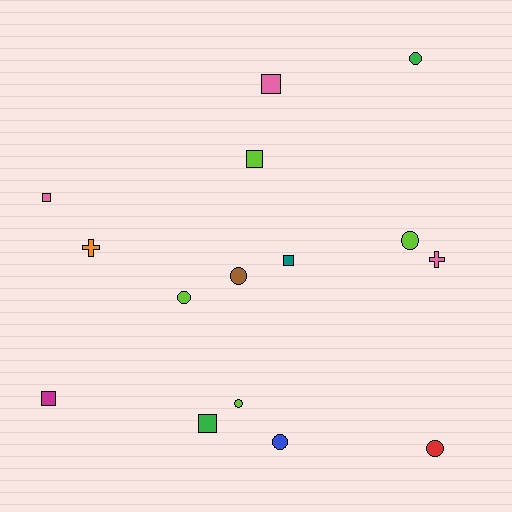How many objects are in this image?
There are 15 objects.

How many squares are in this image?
There are 6 squares.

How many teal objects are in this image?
There is 1 teal object.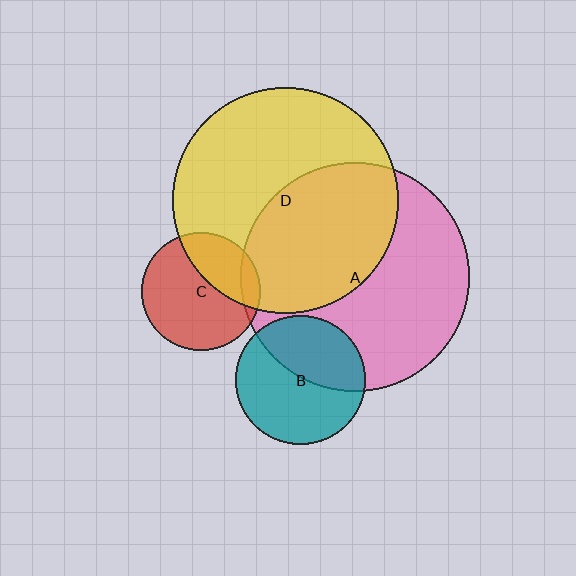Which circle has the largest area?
Circle A (pink).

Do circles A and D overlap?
Yes.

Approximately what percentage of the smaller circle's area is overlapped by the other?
Approximately 45%.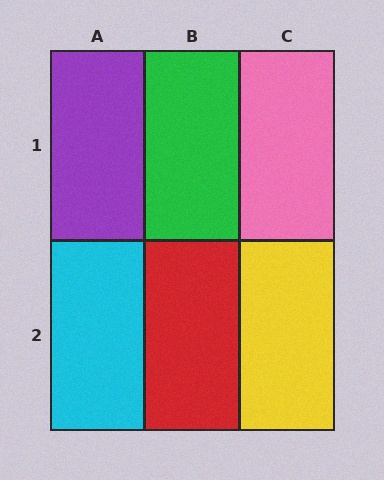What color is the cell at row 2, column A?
Cyan.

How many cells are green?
1 cell is green.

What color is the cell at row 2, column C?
Yellow.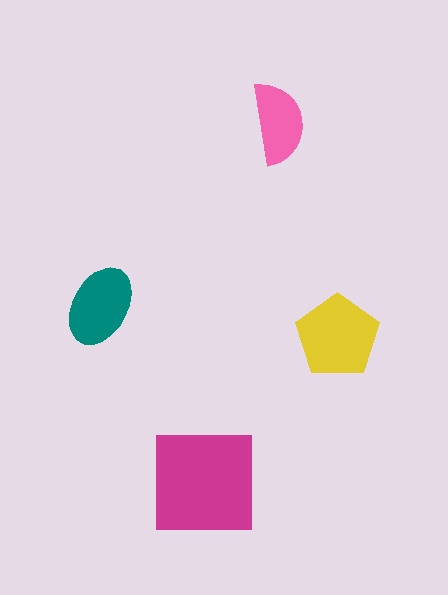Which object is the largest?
The magenta square.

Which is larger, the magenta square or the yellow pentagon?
The magenta square.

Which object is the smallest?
The pink semicircle.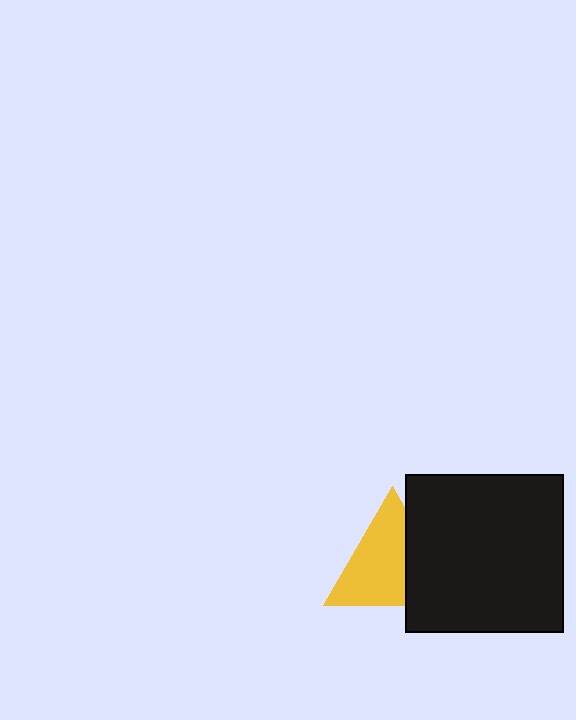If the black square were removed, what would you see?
You would see the complete yellow triangle.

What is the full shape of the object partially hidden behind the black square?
The partially hidden object is a yellow triangle.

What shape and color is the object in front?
The object in front is a black square.